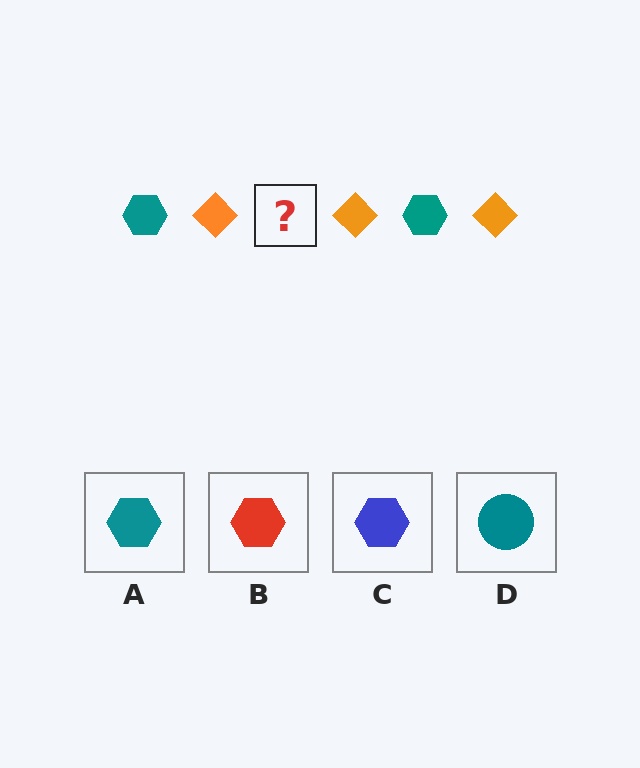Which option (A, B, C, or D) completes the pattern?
A.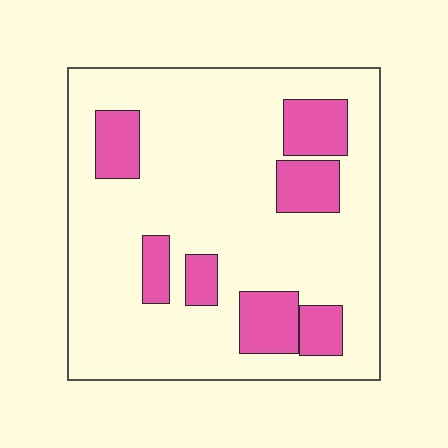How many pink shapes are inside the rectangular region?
7.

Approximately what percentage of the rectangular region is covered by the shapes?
Approximately 20%.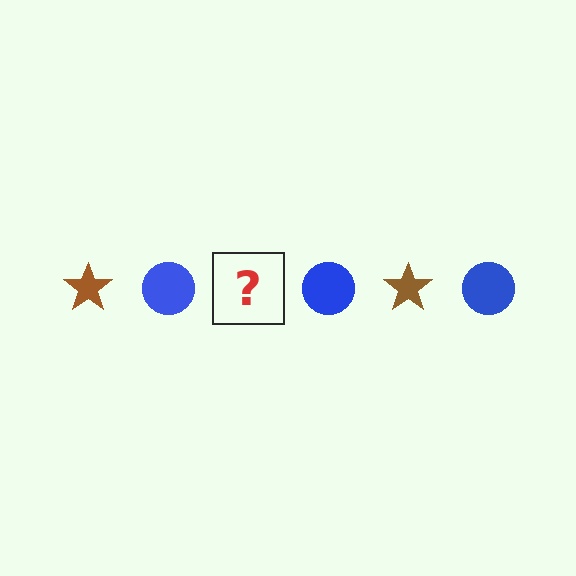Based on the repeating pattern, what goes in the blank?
The blank should be a brown star.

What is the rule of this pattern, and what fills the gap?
The rule is that the pattern alternates between brown star and blue circle. The gap should be filled with a brown star.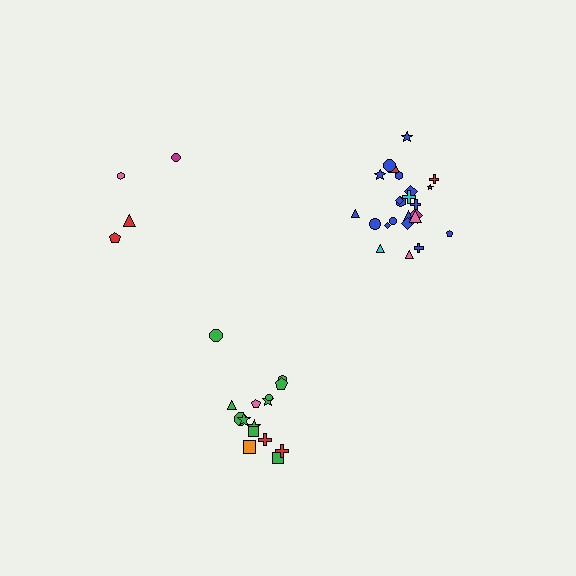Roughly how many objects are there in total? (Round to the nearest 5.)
Roughly 45 objects in total.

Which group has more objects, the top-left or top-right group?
The top-right group.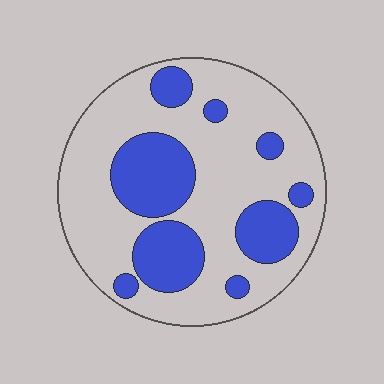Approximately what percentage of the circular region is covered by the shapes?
Approximately 30%.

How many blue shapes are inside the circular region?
9.